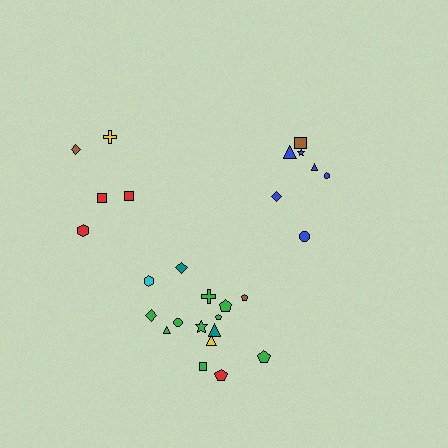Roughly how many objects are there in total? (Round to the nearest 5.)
Roughly 25 objects in total.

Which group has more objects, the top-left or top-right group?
The top-right group.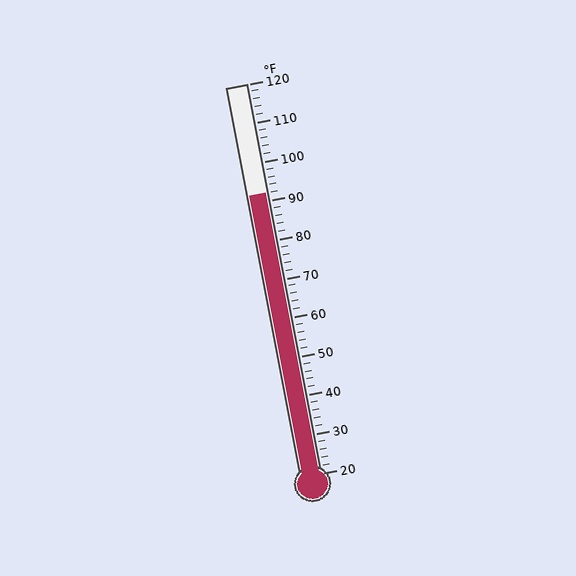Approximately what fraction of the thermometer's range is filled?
The thermometer is filled to approximately 70% of its range.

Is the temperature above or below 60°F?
The temperature is above 60°F.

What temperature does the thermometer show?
The thermometer shows approximately 92°F.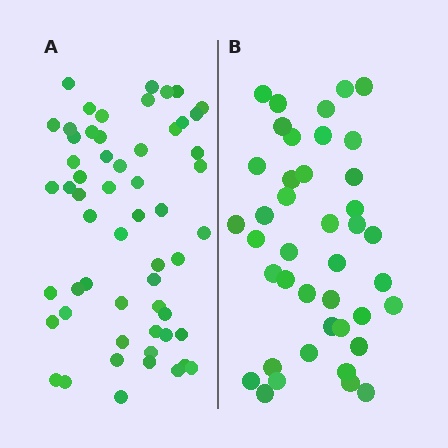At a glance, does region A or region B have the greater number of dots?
Region A (the left region) has more dots.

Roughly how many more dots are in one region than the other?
Region A has approximately 15 more dots than region B.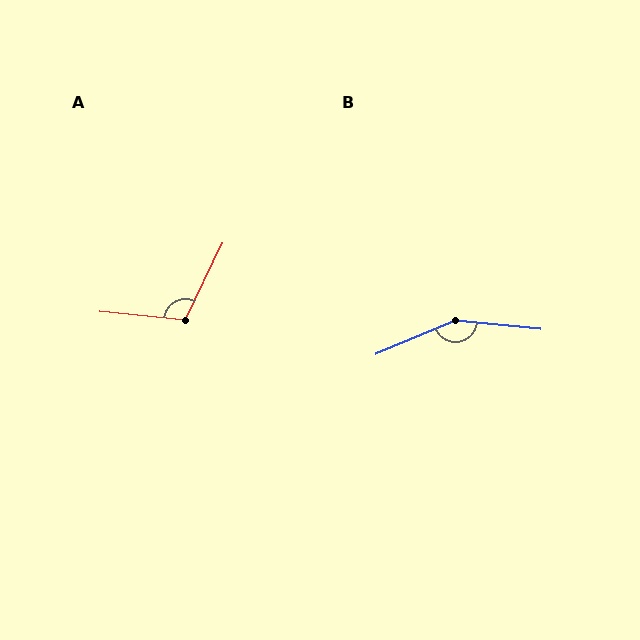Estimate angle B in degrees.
Approximately 152 degrees.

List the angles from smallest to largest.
A (110°), B (152°).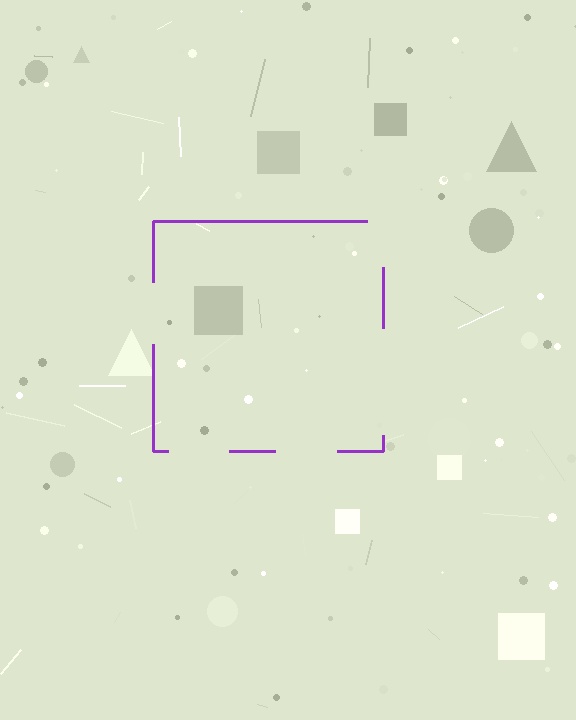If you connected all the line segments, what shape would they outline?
They would outline a square.